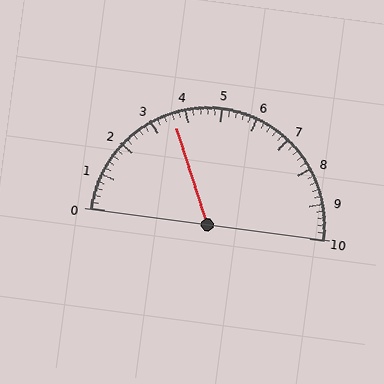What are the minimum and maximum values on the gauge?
The gauge ranges from 0 to 10.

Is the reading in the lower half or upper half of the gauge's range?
The reading is in the lower half of the range (0 to 10).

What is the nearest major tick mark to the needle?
The nearest major tick mark is 4.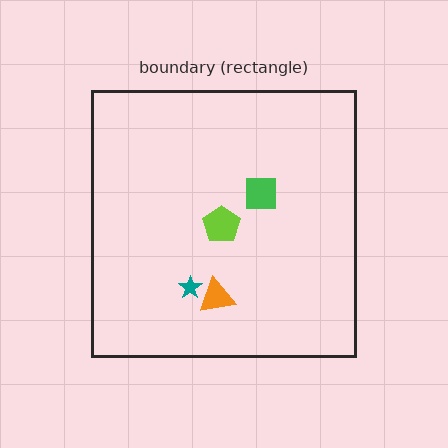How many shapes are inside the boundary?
4 inside, 0 outside.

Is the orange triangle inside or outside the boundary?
Inside.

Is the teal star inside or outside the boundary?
Inside.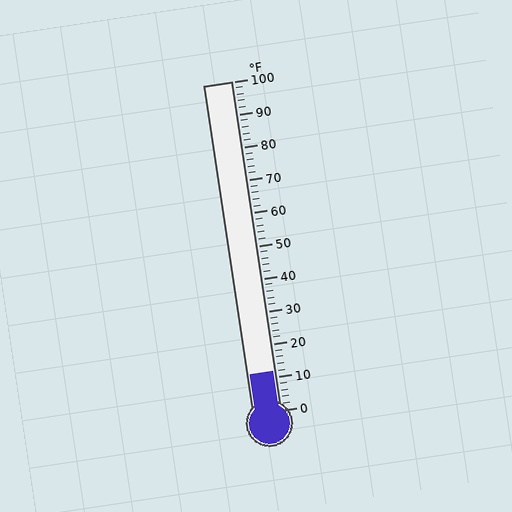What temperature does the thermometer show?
The thermometer shows approximately 12°F.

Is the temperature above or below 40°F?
The temperature is below 40°F.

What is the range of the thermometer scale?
The thermometer scale ranges from 0°F to 100°F.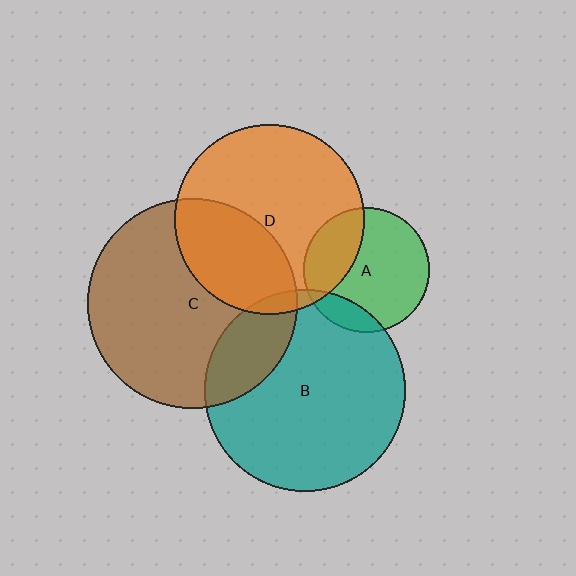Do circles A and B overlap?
Yes.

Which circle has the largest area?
Circle C (brown).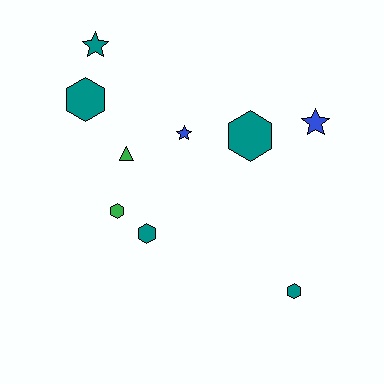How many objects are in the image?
There are 9 objects.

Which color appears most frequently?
Teal, with 5 objects.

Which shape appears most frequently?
Hexagon, with 5 objects.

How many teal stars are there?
There is 1 teal star.